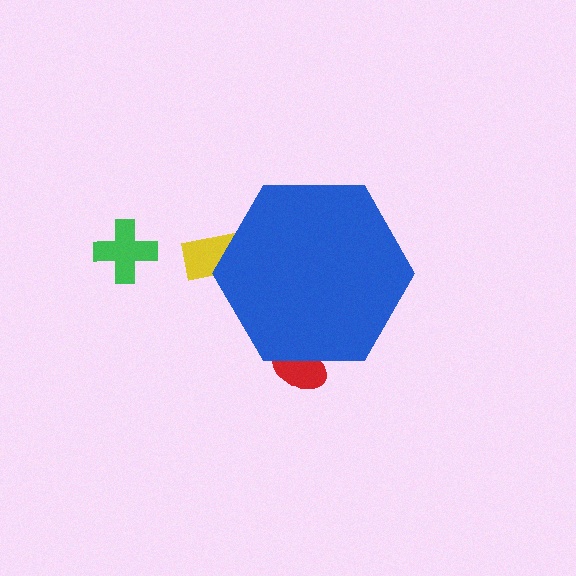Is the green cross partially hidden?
No, the green cross is fully visible.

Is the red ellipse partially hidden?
Yes, the red ellipse is partially hidden behind the blue hexagon.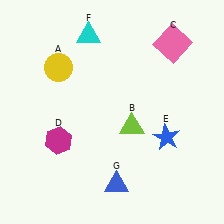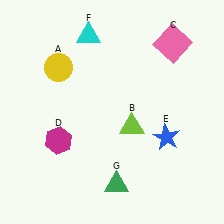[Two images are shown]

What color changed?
The triangle (G) changed from blue in Image 1 to green in Image 2.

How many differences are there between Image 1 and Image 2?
There is 1 difference between the two images.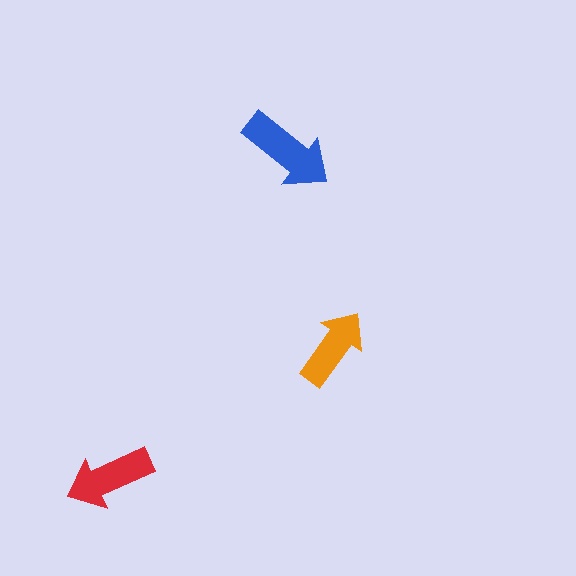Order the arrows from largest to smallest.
the blue one, the red one, the orange one.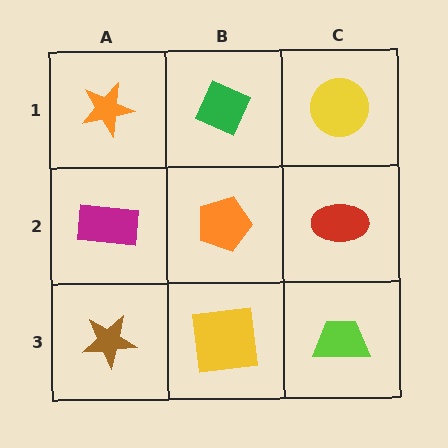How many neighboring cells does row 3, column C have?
2.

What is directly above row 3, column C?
A red ellipse.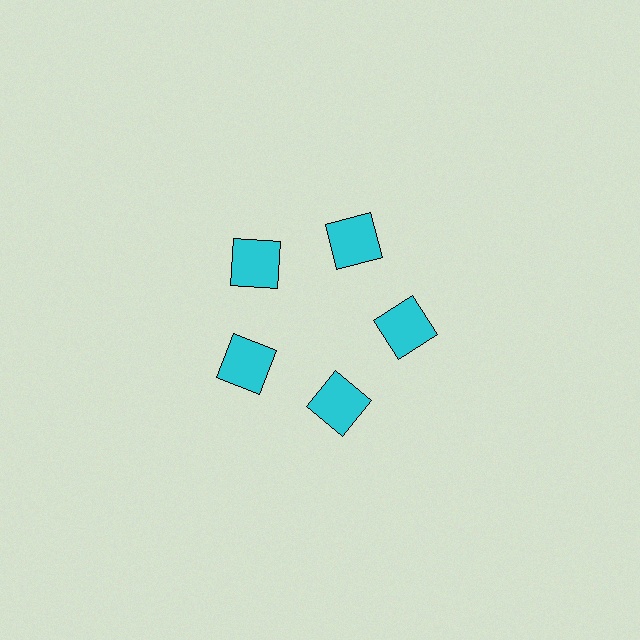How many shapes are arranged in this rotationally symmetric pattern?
There are 5 shapes, arranged in 5 groups of 1.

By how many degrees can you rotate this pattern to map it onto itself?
The pattern maps onto itself every 72 degrees of rotation.